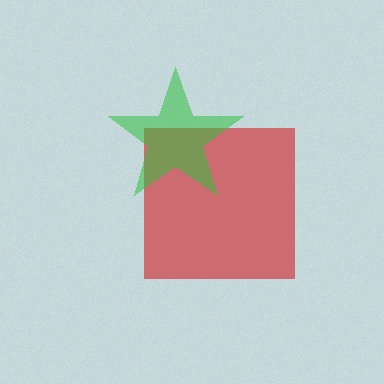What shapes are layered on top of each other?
The layered shapes are: a red square, a green star.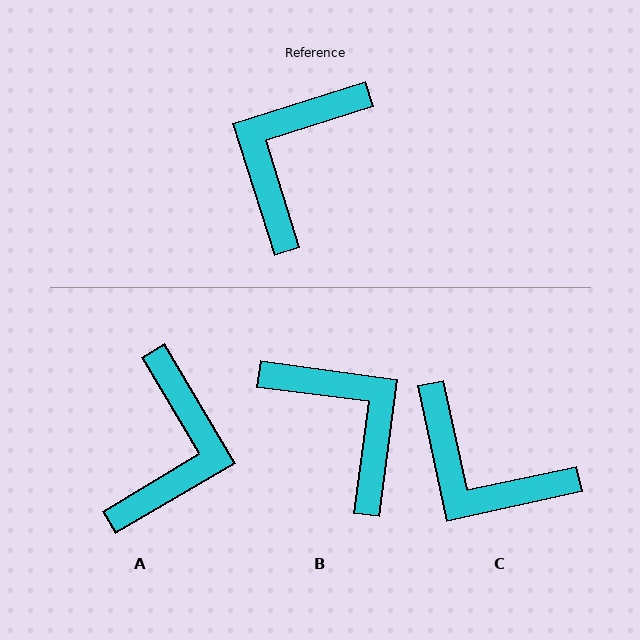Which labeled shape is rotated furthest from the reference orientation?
A, about 167 degrees away.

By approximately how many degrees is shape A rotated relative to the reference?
Approximately 167 degrees clockwise.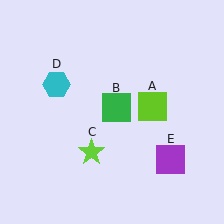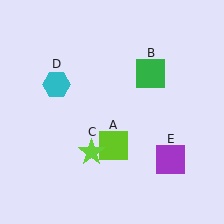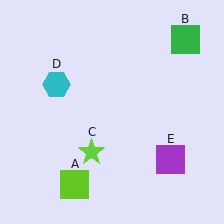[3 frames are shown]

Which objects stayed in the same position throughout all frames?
Lime star (object C) and cyan hexagon (object D) and purple square (object E) remained stationary.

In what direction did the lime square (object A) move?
The lime square (object A) moved down and to the left.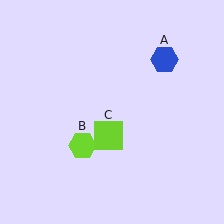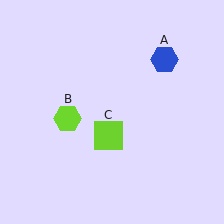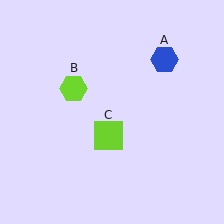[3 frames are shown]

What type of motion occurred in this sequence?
The lime hexagon (object B) rotated clockwise around the center of the scene.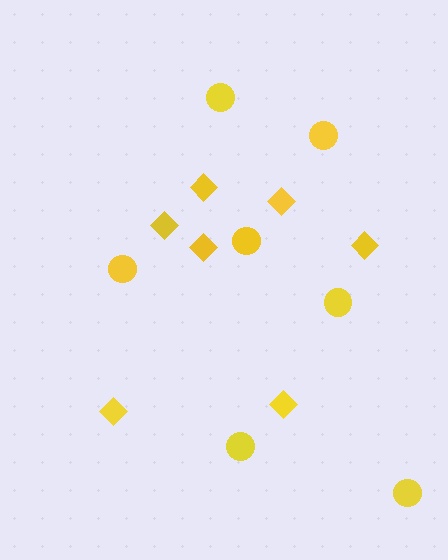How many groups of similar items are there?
There are 2 groups: one group of circles (7) and one group of diamonds (7).